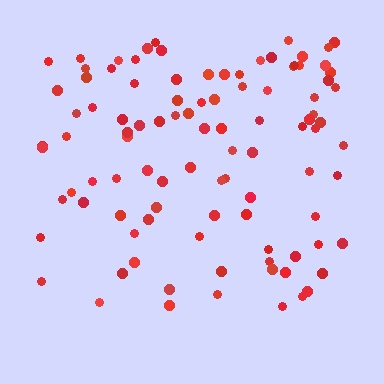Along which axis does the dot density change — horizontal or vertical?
Vertical.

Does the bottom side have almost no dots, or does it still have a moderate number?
Still a moderate number, just noticeably fewer than the top.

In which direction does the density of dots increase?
From bottom to top, with the top side densest.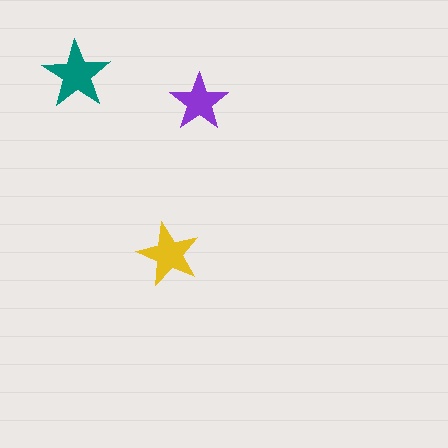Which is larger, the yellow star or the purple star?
The yellow one.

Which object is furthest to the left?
The teal star is leftmost.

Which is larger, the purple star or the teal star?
The teal one.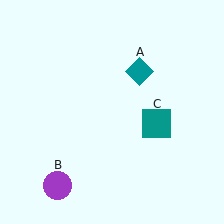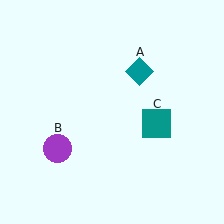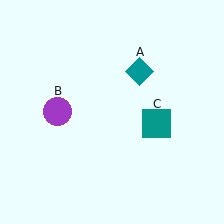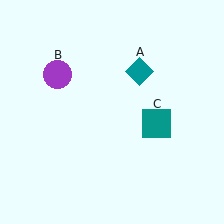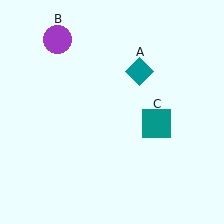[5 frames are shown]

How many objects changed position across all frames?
1 object changed position: purple circle (object B).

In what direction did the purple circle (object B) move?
The purple circle (object B) moved up.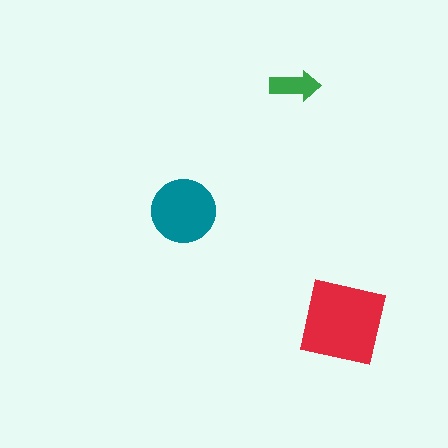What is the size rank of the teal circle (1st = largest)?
2nd.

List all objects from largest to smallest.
The red square, the teal circle, the green arrow.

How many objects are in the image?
There are 3 objects in the image.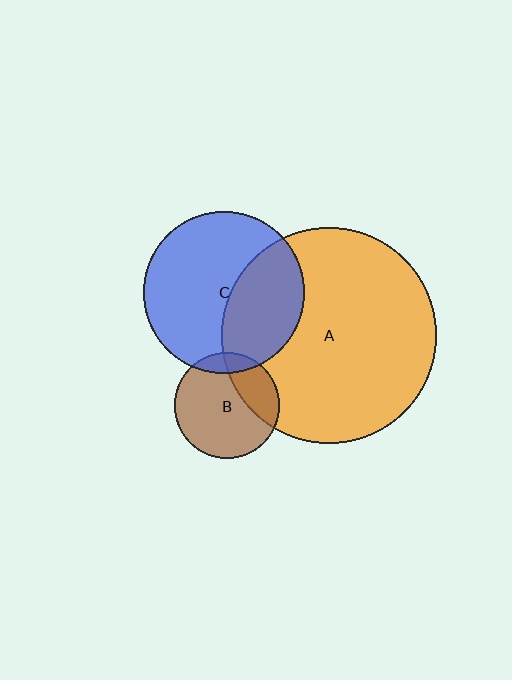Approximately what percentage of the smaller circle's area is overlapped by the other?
Approximately 40%.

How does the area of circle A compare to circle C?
Approximately 1.8 times.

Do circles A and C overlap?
Yes.